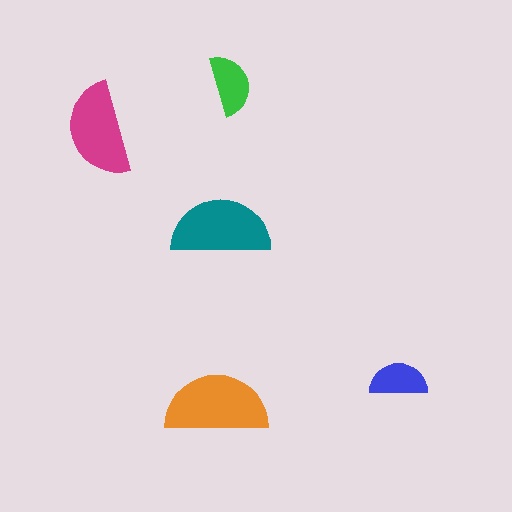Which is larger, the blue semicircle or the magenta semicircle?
The magenta one.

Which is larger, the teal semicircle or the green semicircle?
The teal one.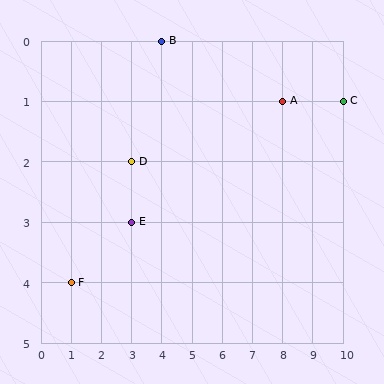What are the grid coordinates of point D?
Point D is at grid coordinates (3, 2).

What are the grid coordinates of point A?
Point A is at grid coordinates (8, 1).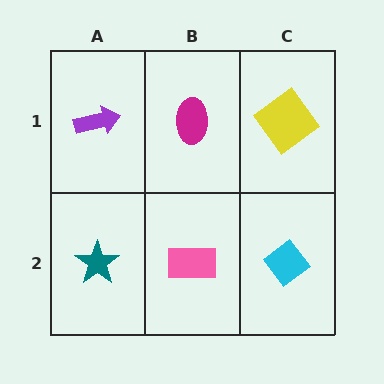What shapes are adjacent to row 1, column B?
A pink rectangle (row 2, column B), a purple arrow (row 1, column A), a yellow diamond (row 1, column C).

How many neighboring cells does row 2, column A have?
2.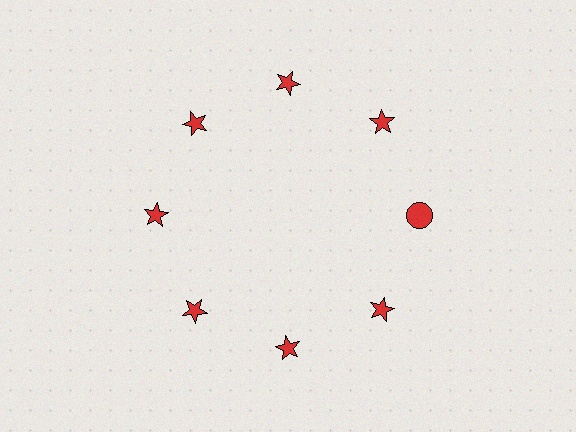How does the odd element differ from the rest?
It has a different shape: circle instead of star.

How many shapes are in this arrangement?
There are 8 shapes arranged in a ring pattern.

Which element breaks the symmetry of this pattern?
The red circle at roughly the 3 o'clock position breaks the symmetry. All other shapes are red stars.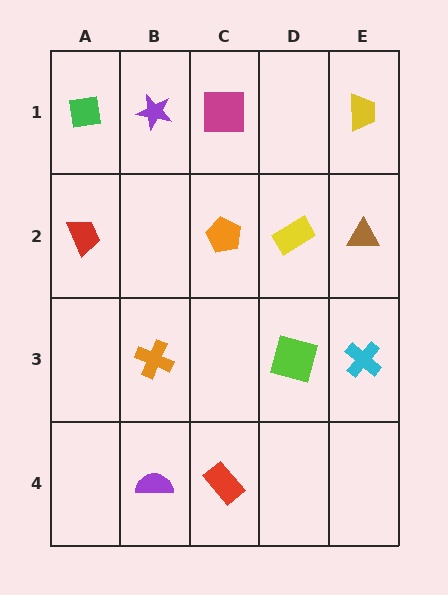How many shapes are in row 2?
4 shapes.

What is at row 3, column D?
A lime square.